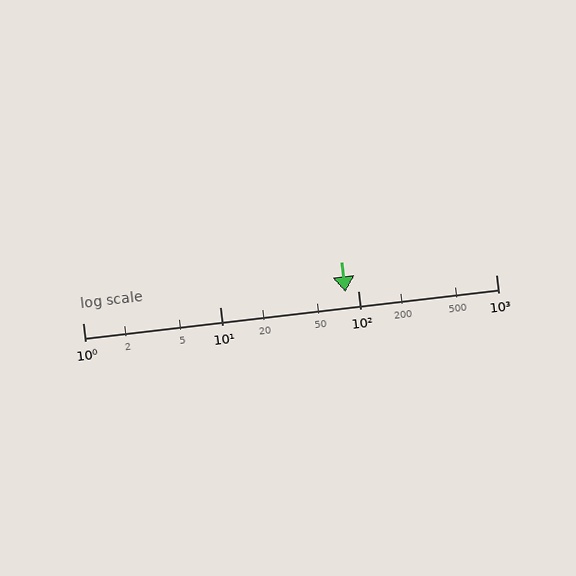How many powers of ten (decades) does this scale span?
The scale spans 3 decades, from 1 to 1000.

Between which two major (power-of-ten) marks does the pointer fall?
The pointer is between 10 and 100.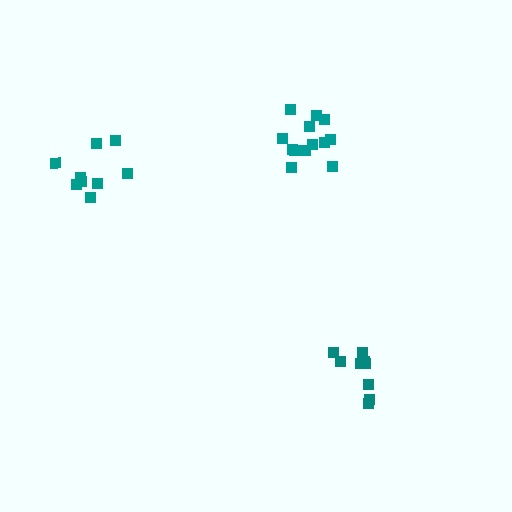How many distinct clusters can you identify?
There are 3 distinct clusters.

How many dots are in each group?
Group 1: 13 dots, Group 2: 9 dots, Group 3: 9 dots (31 total).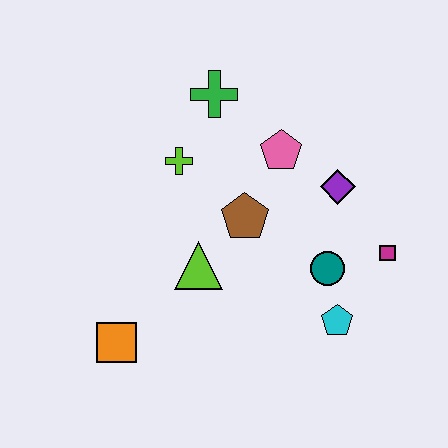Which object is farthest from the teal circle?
The orange square is farthest from the teal circle.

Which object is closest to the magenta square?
The teal circle is closest to the magenta square.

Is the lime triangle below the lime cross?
Yes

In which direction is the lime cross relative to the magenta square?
The lime cross is to the left of the magenta square.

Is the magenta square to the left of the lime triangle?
No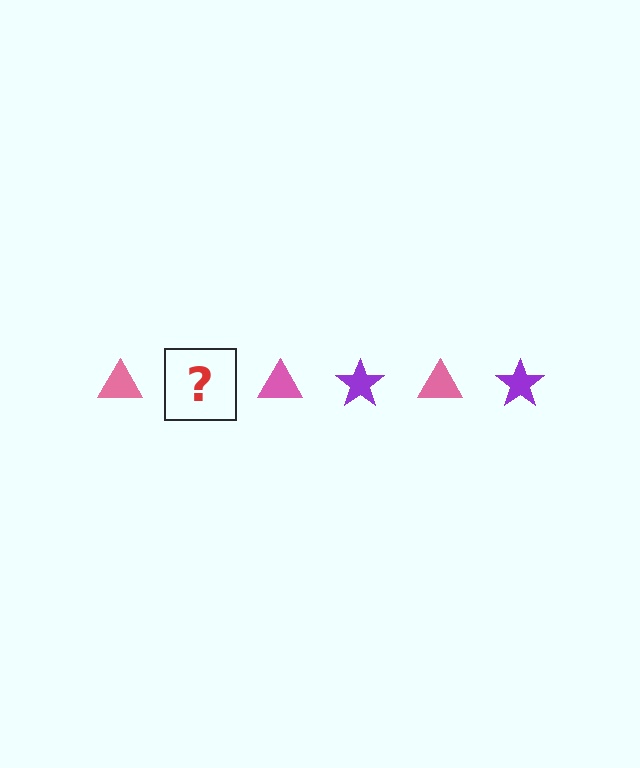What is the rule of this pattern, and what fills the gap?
The rule is that the pattern alternates between pink triangle and purple star. The gap should be filled with a purple star.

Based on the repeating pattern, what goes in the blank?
The blank should be a purple star.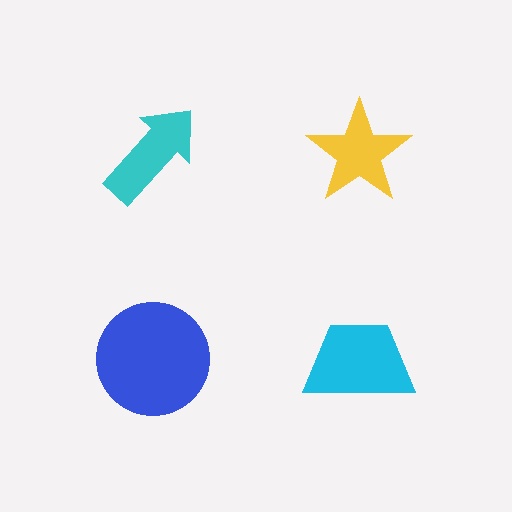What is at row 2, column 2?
A cyan trapezoid.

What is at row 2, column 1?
A blue circle.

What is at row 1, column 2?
A yellow star.